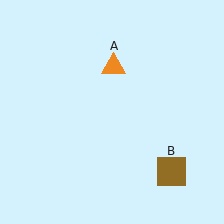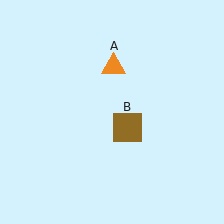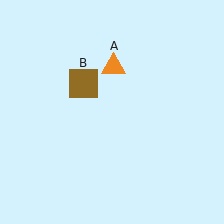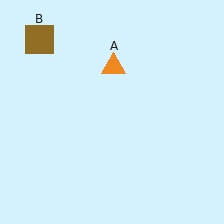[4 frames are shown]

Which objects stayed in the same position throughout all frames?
Orange triangle (object A) remained stationary.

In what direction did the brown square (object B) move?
The brown square (object B) moved up and to the left.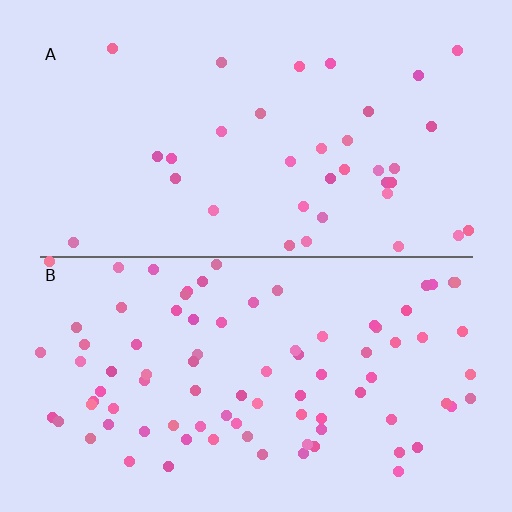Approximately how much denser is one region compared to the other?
Approximately 2.4× — region B over region A.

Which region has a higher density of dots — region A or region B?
B (the bottom).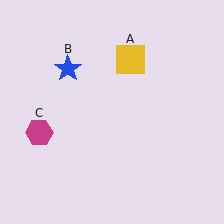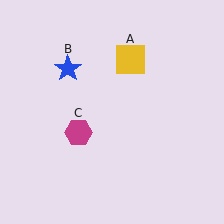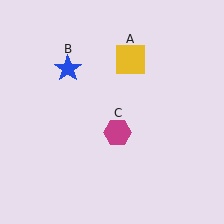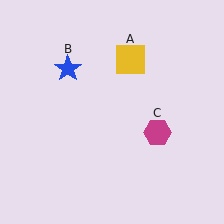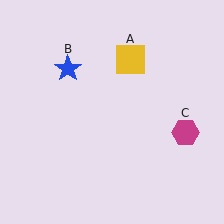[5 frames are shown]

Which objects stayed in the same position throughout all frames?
Yellow square (object A) and blue star (object B) remained stationary.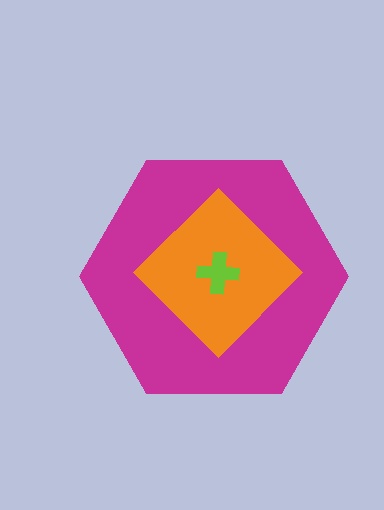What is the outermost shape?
The magenta hexagon.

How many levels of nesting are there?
3.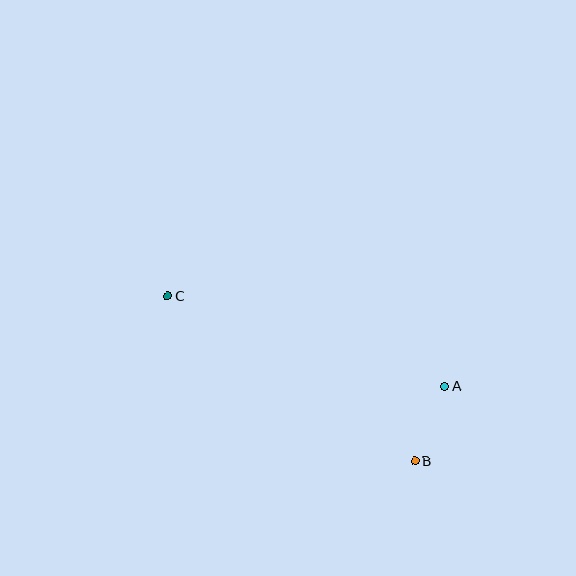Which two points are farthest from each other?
Points B and C are farthest from each other.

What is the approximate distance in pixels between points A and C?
The distance between A and C is approximately 291 pixels.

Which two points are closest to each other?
Points A and B are closest to each other.